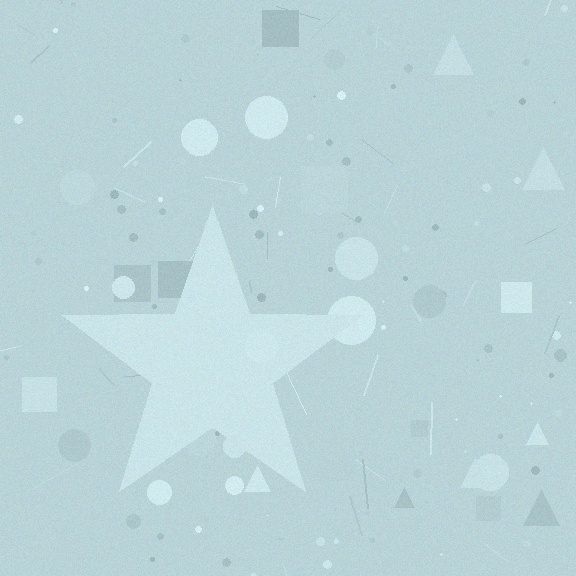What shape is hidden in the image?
A star is hidden in the image.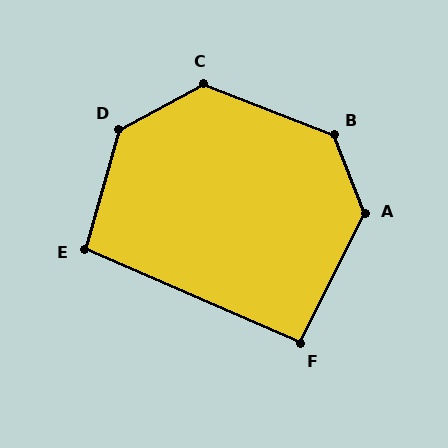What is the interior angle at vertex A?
Approximately 132 degrees (obtuse).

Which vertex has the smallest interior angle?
F, at approximately 93 degrees.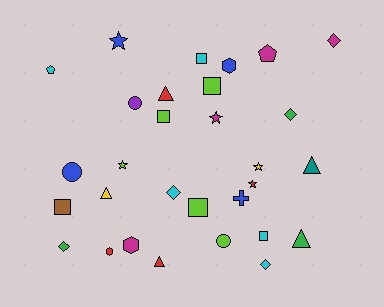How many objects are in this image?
There are 30 objects.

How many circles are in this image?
There are 3 circles.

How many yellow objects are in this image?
There are 2 yellow objects.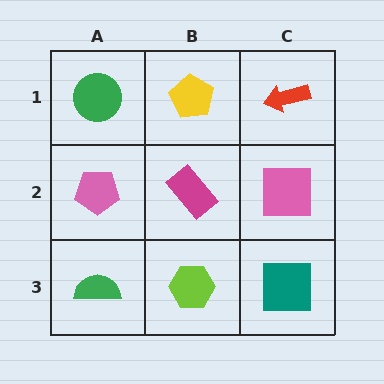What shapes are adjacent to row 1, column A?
A pink pentagon (row 2, column A), a yellow pentagon (row 1, column B).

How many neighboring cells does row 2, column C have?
3.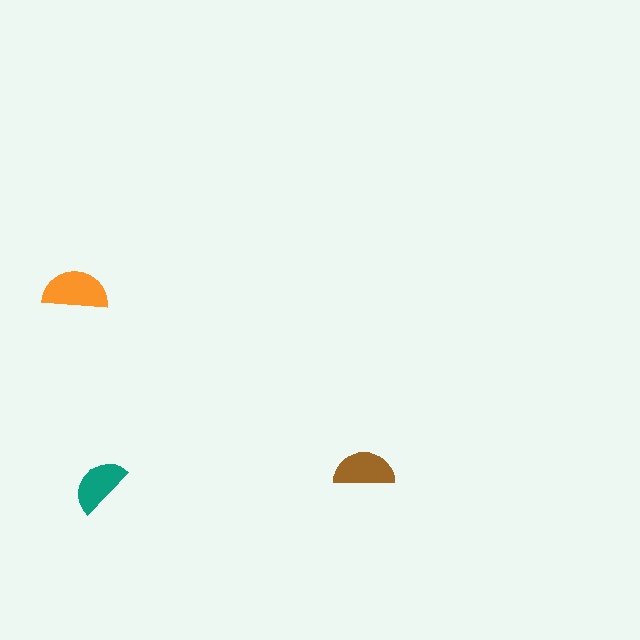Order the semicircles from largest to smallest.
the orange one, the brown one, the teal one.